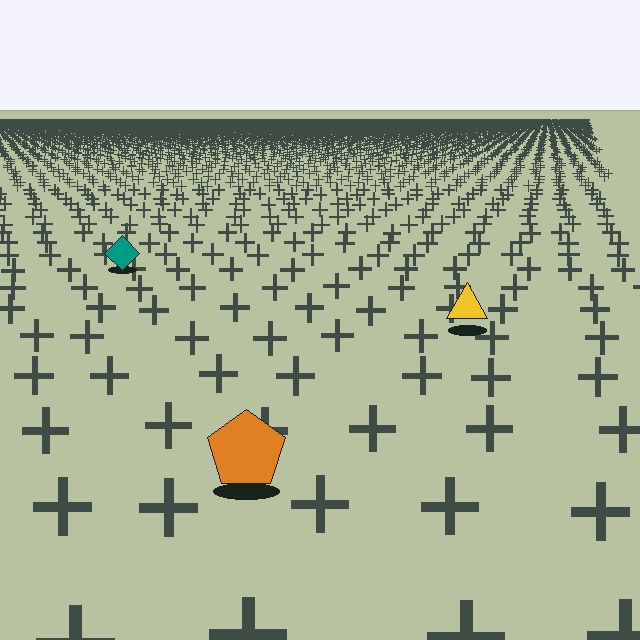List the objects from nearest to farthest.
From nearest to farthest: the orange pentagon, the yellow triangle, the teal diamond.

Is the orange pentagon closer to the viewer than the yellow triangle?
Yes. The orange pentagon is closer — you can tell from the texture gradient: the ground texture is coarser near it.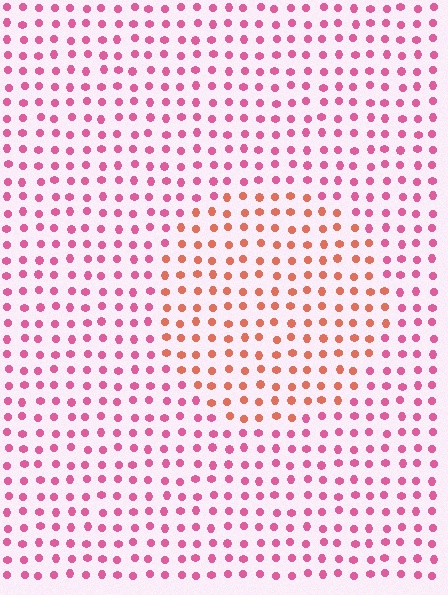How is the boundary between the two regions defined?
The boundary is defined purely by a slight shift in hue (about 38 degrees). Spacing, size, and orientation are identical on both sides.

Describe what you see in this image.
The image is filled with small pink elements in a uniform arrangement. A circle-shaped region is visible where the elements are tinted to a slightly different hue, forming a subtle color boundary.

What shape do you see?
I see a circle.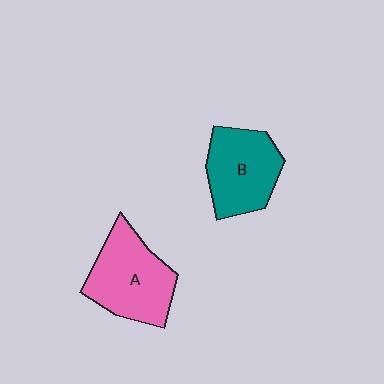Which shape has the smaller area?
Shape B (teal).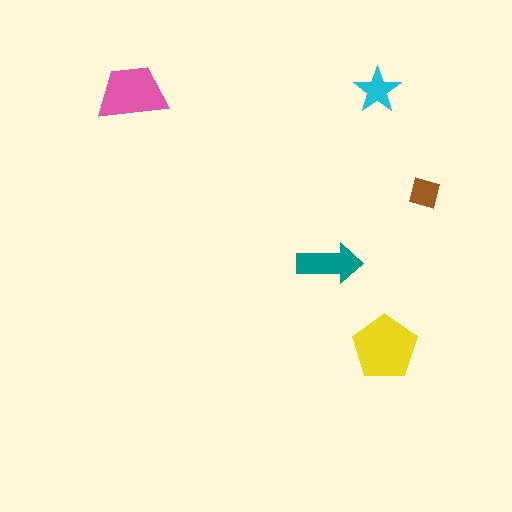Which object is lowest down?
The yellow pentagon is bottommost.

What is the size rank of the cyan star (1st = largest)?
4th.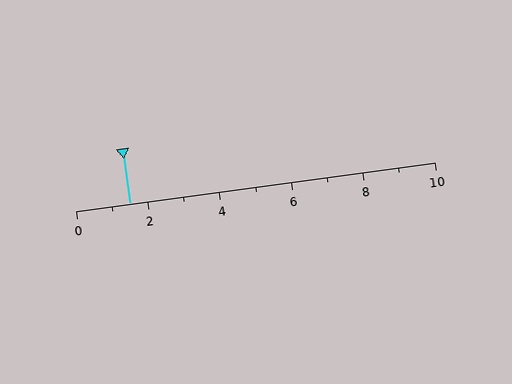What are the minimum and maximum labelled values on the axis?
The axis runs from 0 to 10.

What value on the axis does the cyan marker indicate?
The marker indicates approximately 1.5.